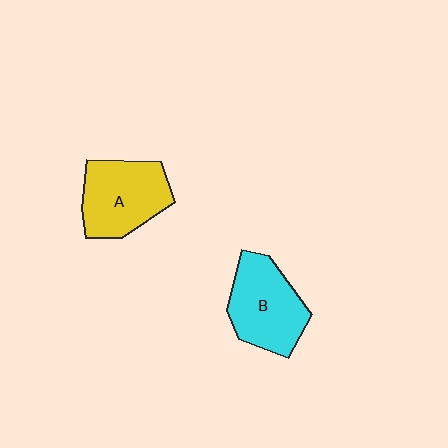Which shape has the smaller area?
Shape A (yellow).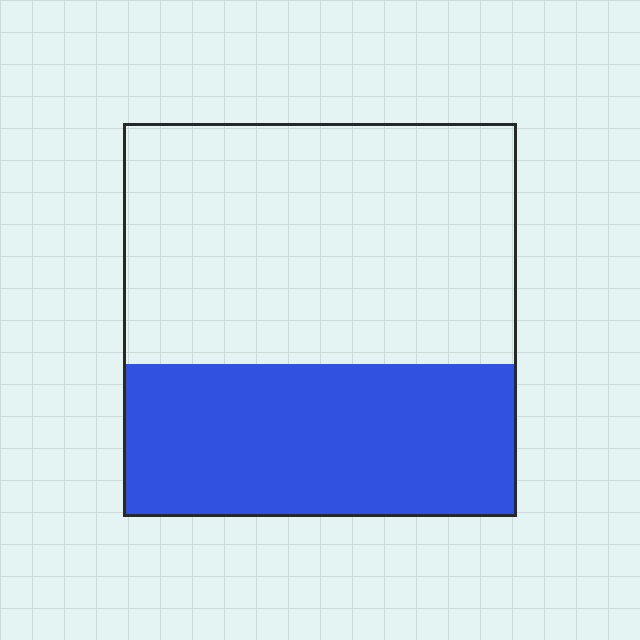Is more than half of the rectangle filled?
No.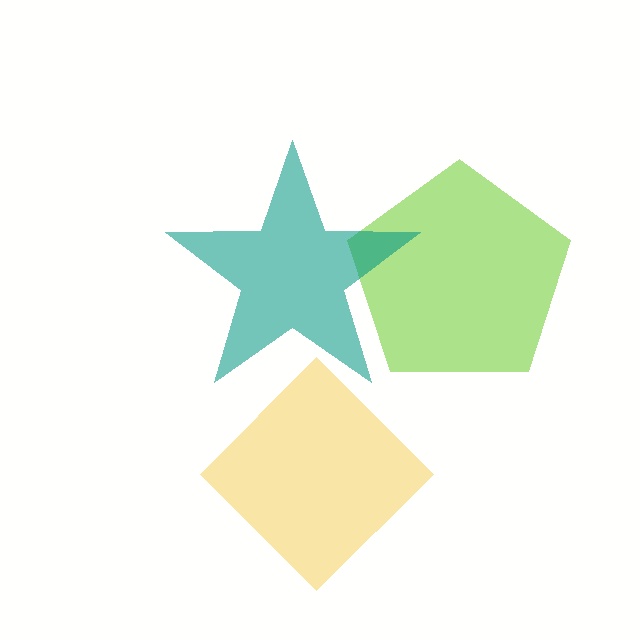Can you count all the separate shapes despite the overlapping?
Yes, there are 3 separate shapes.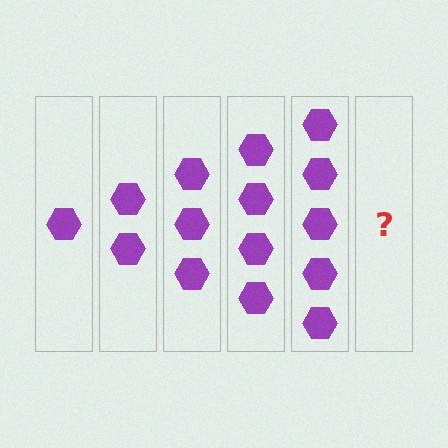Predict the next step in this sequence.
The next step is 6 hexagons.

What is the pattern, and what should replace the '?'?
The pattern is that each step adds one more hexagon. The '?' should be 6 hexagons.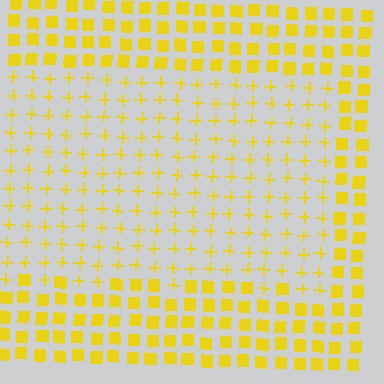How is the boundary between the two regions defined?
The boundary is defined by a change in element shape: plus signs inside vs. squares outside. All elements share the same color and spacing.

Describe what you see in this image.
The image is filled with small yellow elements arranged in a uniform grid. A rectangle-shaped region contains plus signs, while the surrounding area contains squares. The boundary is defined purely by the change in element shape.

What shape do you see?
I see a rectangle.